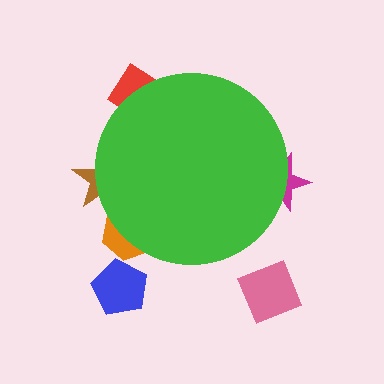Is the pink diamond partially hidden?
No, the pink diamond is fully visible.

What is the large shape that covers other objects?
A green circle.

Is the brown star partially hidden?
Yes, the brown star is partially hidden behind the green circle.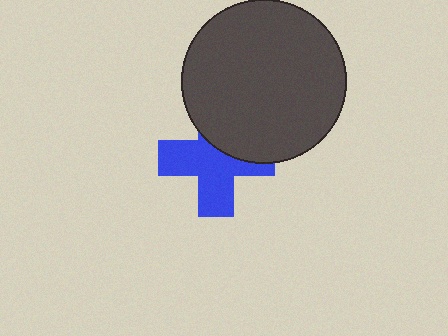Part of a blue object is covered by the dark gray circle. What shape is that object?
It is a cross.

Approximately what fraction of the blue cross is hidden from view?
Roughly 37% of the blue cross is hidden behind the dark gray circle.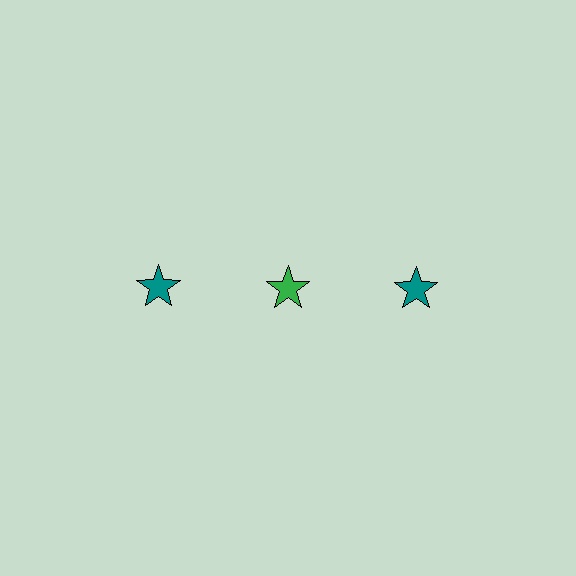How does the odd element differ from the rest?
It has a different color: green instead of teal.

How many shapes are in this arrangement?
There are 3 shapes arranged in a grid pattern.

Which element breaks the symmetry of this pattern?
The green star in the top row, second from left column breaks the symmetry. All other shapes are teal stars.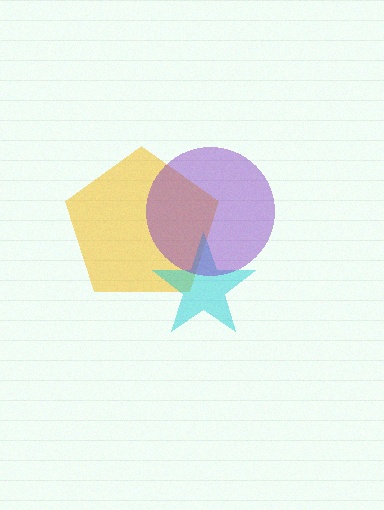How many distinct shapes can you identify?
There are 3 distinct shapes: a yellow pentagon, a cyan star, a purple circle.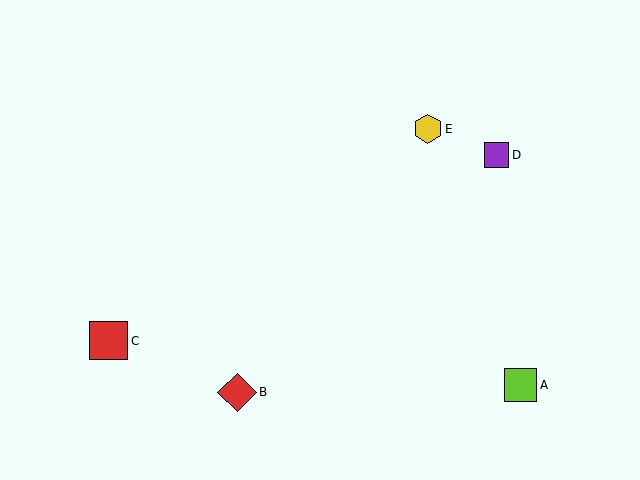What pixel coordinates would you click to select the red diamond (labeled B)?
Click at (237, 392) to select the red diamond B.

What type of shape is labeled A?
Shape A is a lime square.